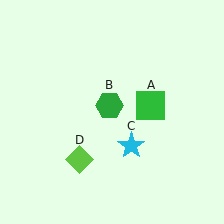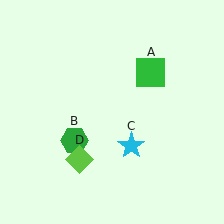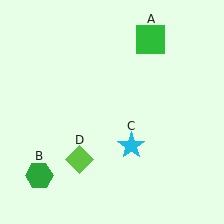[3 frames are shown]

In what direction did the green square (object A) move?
The green square (object A) moved up.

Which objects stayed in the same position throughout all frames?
Cyan star (object C) and lime diamond (object D) remained stationary.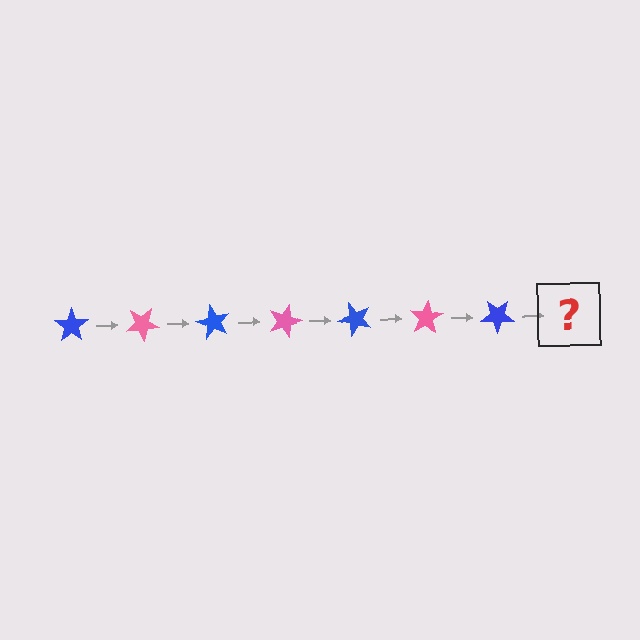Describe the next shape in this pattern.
It should be a pink star, rotated 210 degrees from the start.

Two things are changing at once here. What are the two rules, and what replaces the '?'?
The two rules are that it rotates 30 degrees each step and the color cycles through blue and pink. The '?' should be a pink star, rotated 210 degrees from the start.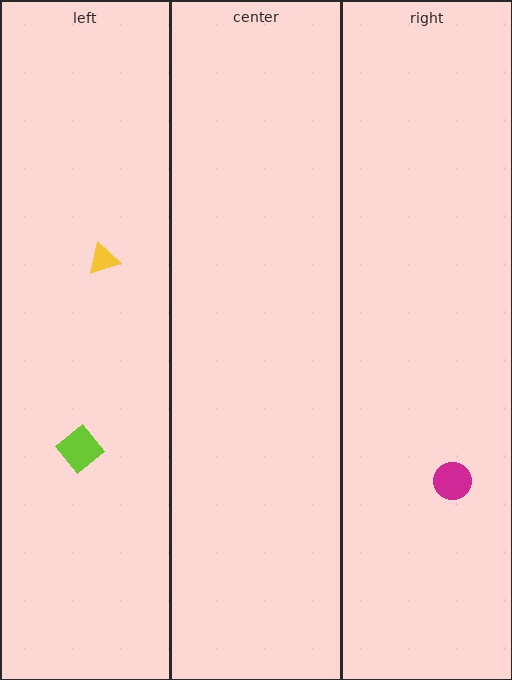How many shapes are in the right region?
1.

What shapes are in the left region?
The lime diamond, the yellow triangle.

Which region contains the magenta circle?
The right region.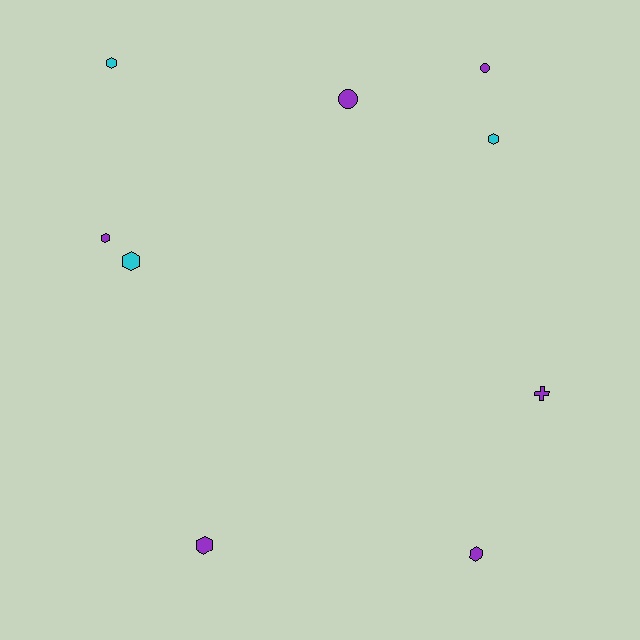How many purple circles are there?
There are 2 purple circles.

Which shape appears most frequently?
Hexagon, with 6 objects.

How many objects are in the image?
There are 9 objects.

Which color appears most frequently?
Purple, with 6 objects.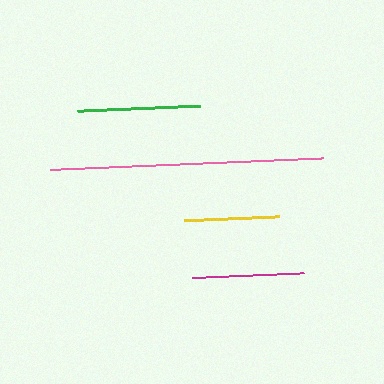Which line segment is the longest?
The pink line is the longest at approximately 272 pixels.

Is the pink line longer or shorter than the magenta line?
The pink line is longer than the magenta line.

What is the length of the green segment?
The green segment is approximately 123 pixels long.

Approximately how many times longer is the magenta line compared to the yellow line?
The magenta line is approximately 1.2 times the length of the yellow line.